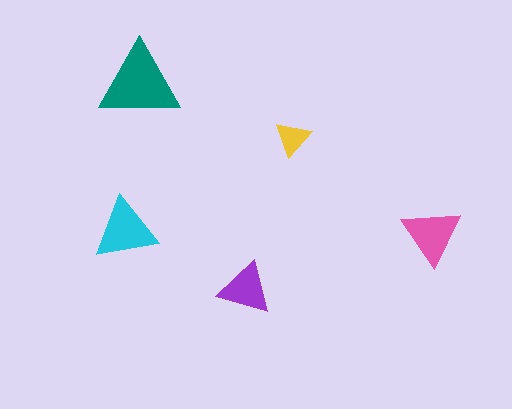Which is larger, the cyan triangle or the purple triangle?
The cyan one.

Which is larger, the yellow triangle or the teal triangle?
The teal one.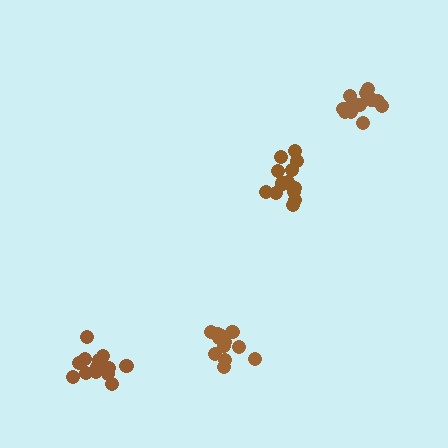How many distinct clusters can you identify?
There are 4 distinct clusters.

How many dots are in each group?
Group 1: 13 dots, Group 2: 14 dots, Group 3: 14 dots, Group 4: 12 dots (53 total).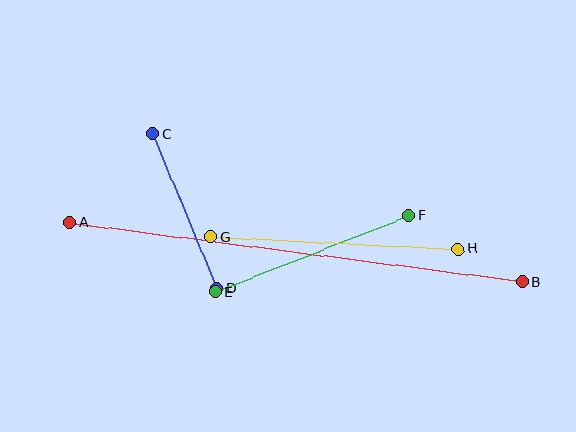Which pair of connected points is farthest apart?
Points A and B are farthest apart.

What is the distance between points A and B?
The distance is approximately 456 pixels.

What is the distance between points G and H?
The distance is approximately 248 pixels.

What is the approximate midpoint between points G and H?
The midpoint is at approximately (335, 243) pixels.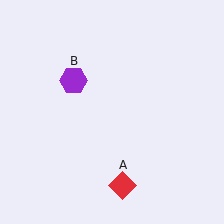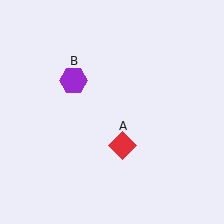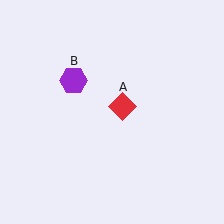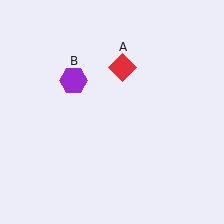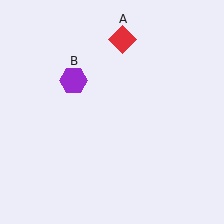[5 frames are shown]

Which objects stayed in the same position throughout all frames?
Purple hexagon (object B) remained stationary.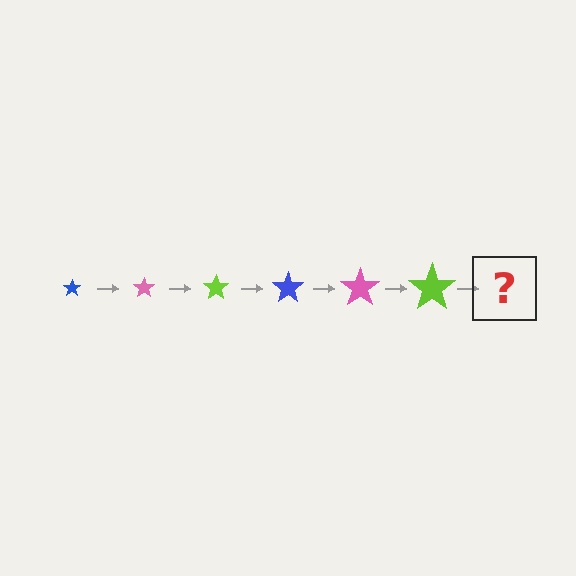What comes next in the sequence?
The next element should be a blue star, larger than the previous one.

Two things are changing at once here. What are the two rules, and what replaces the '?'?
The two rules are that the star grows larger each step and the color cycles through blue, pink, and lime. The '?' should be a blue star, larger than the previous one.